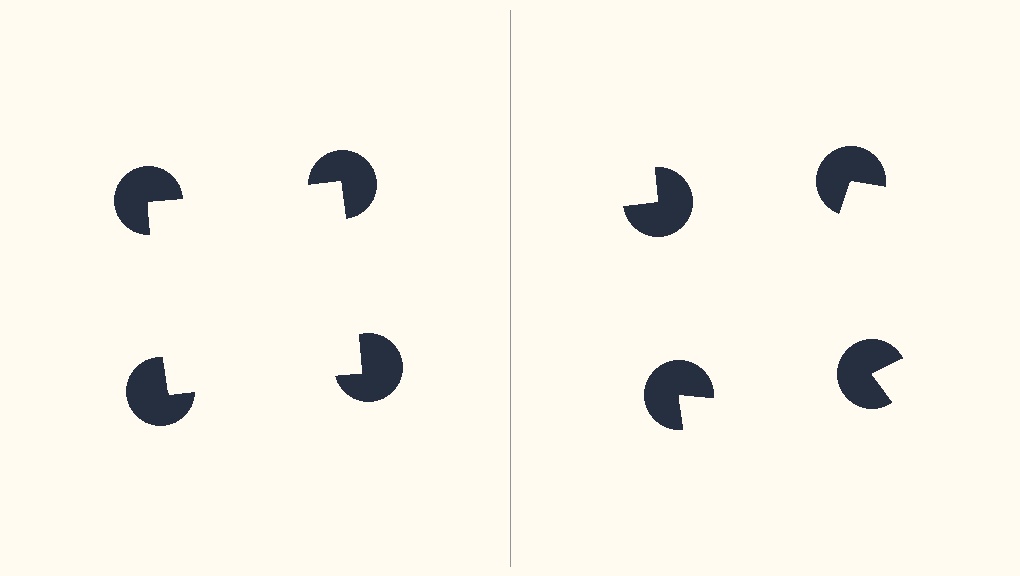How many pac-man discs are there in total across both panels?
8 — 4 on each side.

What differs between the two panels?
The pac-man discs are positioned identically on both sides; only the wedge orientations differ. On the left they align to a square; on the right they are misaligned.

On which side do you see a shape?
An illusory square appears on the left side. On the right side the wedge cuts are rotated, so no coherent shape forms.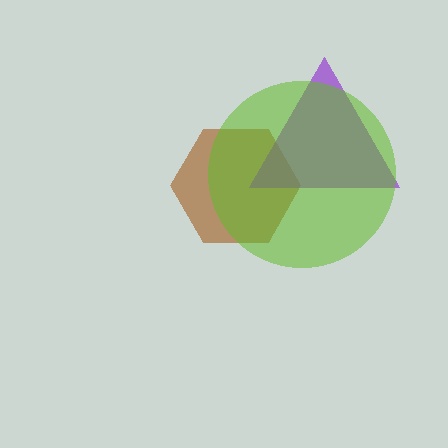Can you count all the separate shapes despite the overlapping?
Yes, there are 3 separate shapes.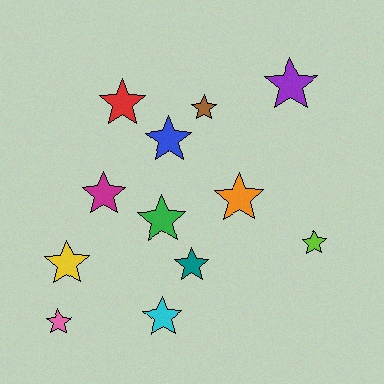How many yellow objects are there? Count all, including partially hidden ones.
There is 1 yellow object.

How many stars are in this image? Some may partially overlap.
There are 12 stars.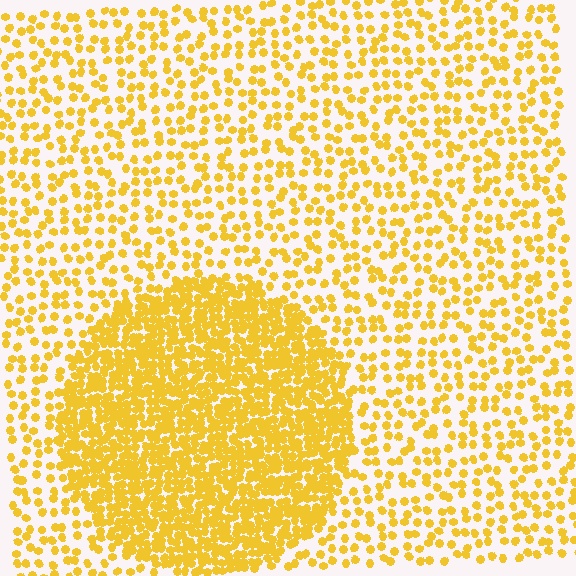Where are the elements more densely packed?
The elements are more densely packed inside the circle boundary.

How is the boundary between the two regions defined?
The boundary is defined by a change in element density (approximately 2.7x ratio). All elements are the same color, size, and shape.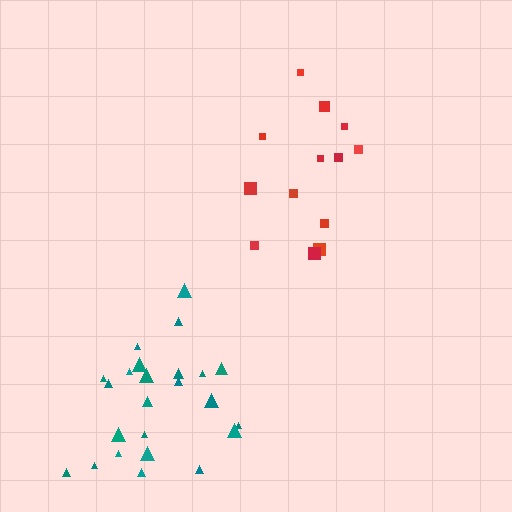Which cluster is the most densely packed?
Teal.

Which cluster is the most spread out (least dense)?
Red.